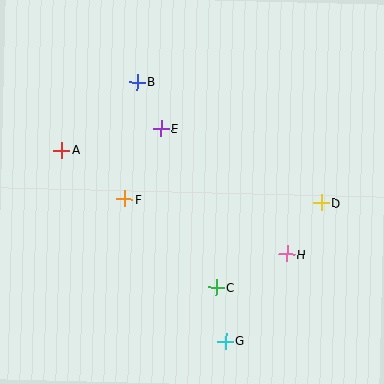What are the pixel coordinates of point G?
Point G is at (226, 341).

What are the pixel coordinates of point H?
Point H is at (287, 254).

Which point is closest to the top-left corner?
Point B is closest to the top-left corner.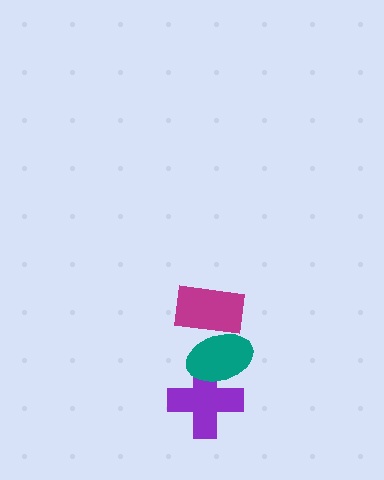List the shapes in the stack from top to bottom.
From top to bottom: the magenta rectangle, the teal ellipse, the purple cross.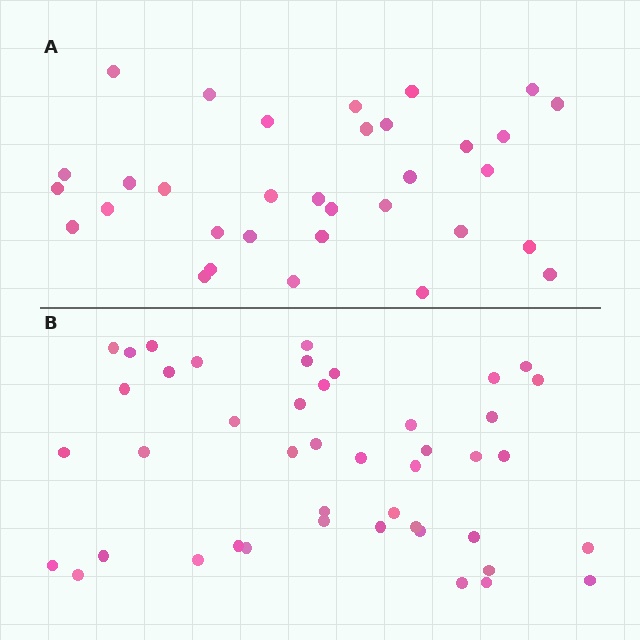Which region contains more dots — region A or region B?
Region B (the bottom region) has more dots.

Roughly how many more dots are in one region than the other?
Region B has roughly 12 or so more dots than region A.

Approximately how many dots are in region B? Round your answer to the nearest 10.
About 40 dots. (The exact count is 44, which rounds to 40.)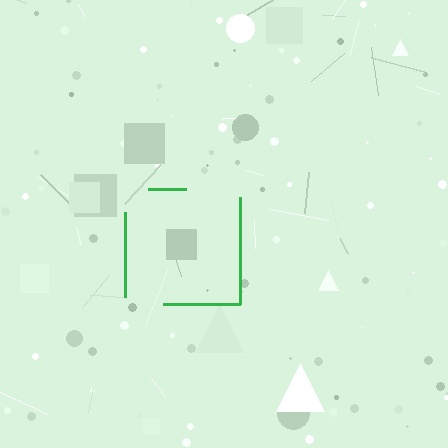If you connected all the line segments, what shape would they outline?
They would outline a square.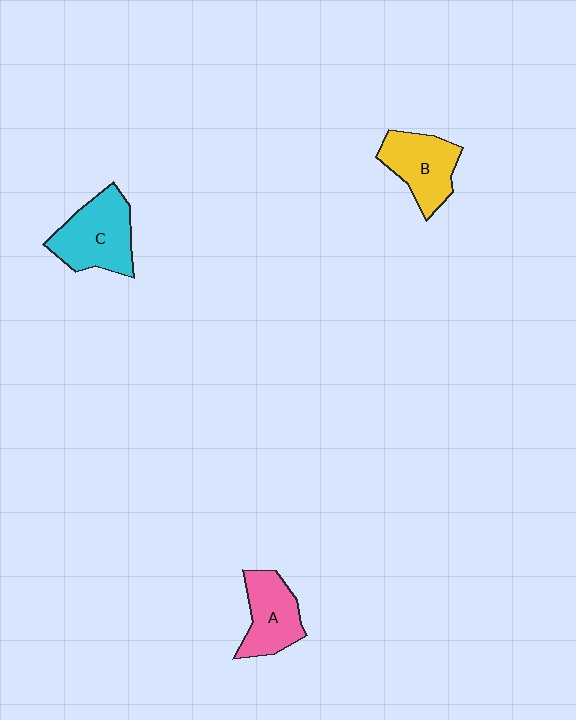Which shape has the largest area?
Shape C (cyan).